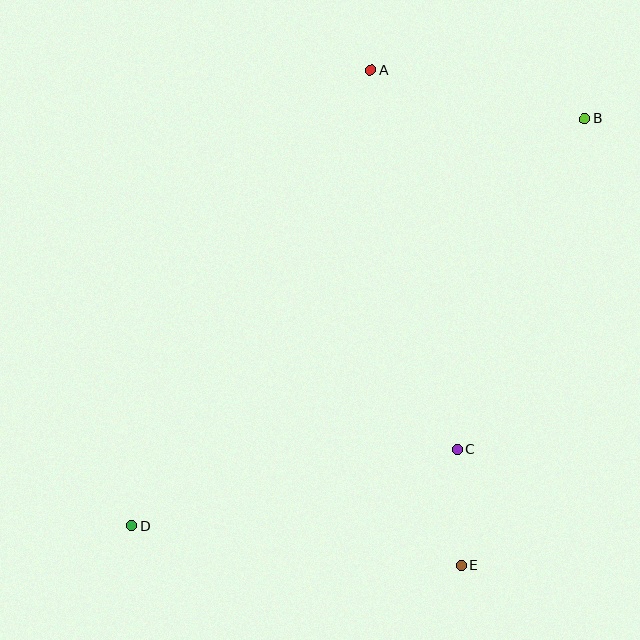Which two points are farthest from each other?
Points B and D are farthest from each other.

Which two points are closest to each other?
Points C and E are closest to each other.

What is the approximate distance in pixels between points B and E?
The distance between B and E is approximately 463 pixels.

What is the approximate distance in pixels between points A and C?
The distance between A and C is approximately 388 pixels.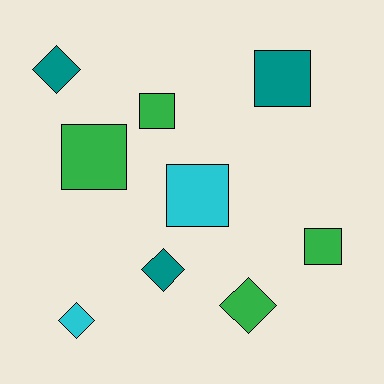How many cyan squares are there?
There is 1 cyan square.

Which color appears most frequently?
Green, with 4 objects.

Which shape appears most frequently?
Square, with 5 objects.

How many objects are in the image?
There are 9 objects.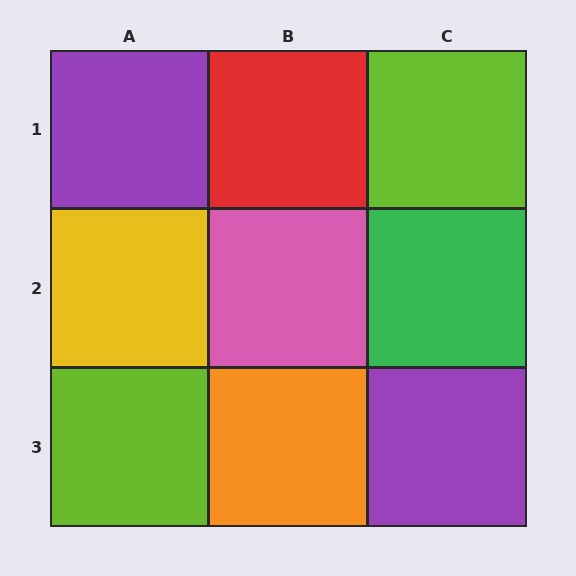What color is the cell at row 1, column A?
Purple.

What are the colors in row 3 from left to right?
Lime, orange, purple.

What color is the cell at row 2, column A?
Yellow.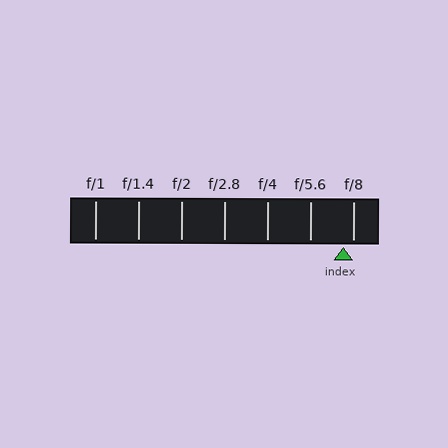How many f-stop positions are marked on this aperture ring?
There are 7 f-stop positions marked.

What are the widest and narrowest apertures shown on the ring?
The widest aperture shown is f/1 and the narrowest is f/8.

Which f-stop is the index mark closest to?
The index mark is closest to f/8.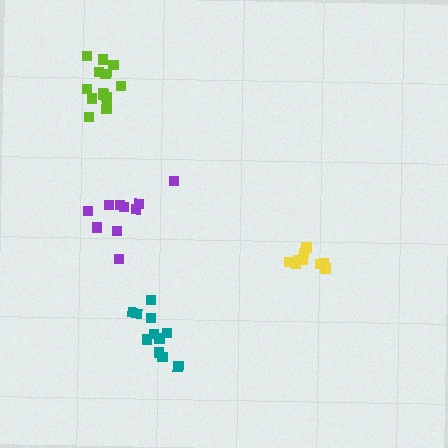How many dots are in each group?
Group 1: 10 dots, Group 2: 10 dots, Group 3: 11 dots, Group 4: 14 dots (45 total).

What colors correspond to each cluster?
The clusters are colored: yellow, purple, teal, lime.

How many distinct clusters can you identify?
There are 4 distinct clusters.